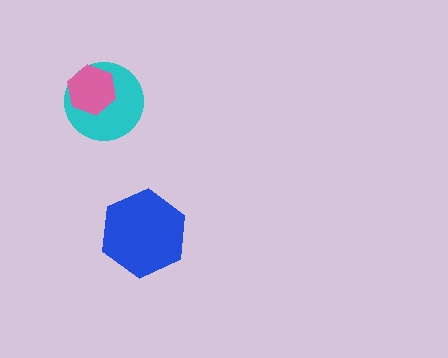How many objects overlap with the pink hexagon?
1 object overlaps with the pink hexagon.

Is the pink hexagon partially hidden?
No, no other shape covers it.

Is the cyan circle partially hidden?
Yes, it is partially covered by another shape.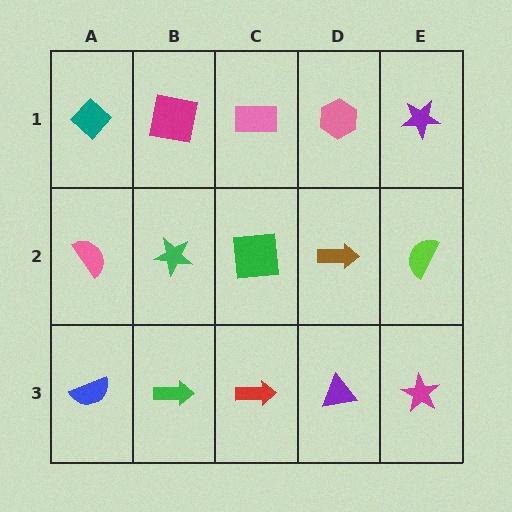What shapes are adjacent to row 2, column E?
A purple star (row 1, column E), a magenta star (row 3, column E), a brown arrow (row 2, column D).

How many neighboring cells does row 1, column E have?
2.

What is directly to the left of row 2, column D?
A green square.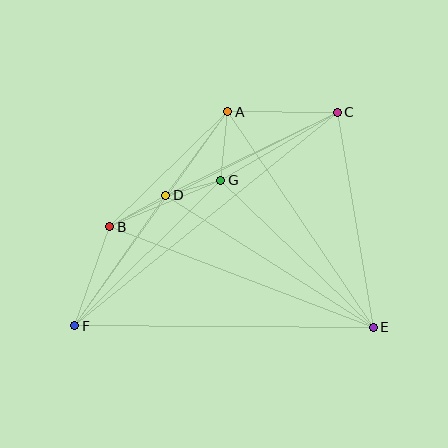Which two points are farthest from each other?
Points C and F are farthest from each other.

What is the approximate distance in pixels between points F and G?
The distance between F and G is approximately 206 pixels.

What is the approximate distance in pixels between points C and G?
The distance between C and G is approximately 135 pixels.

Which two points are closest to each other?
Points D and G are closest to each other.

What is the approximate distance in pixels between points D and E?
The distance between D and E is approximately 246 pixels.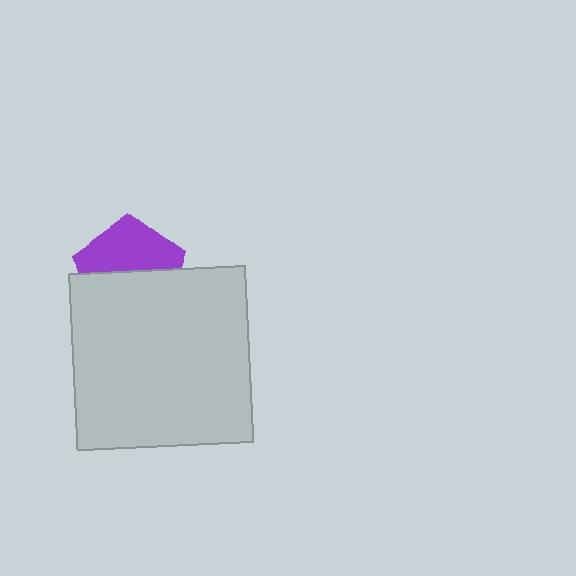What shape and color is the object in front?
The object in front is a light gray square.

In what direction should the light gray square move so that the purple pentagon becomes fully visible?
The light gray square should move down. That is the shortest direction to clear the overlap and leave the purple pentagon fully visible.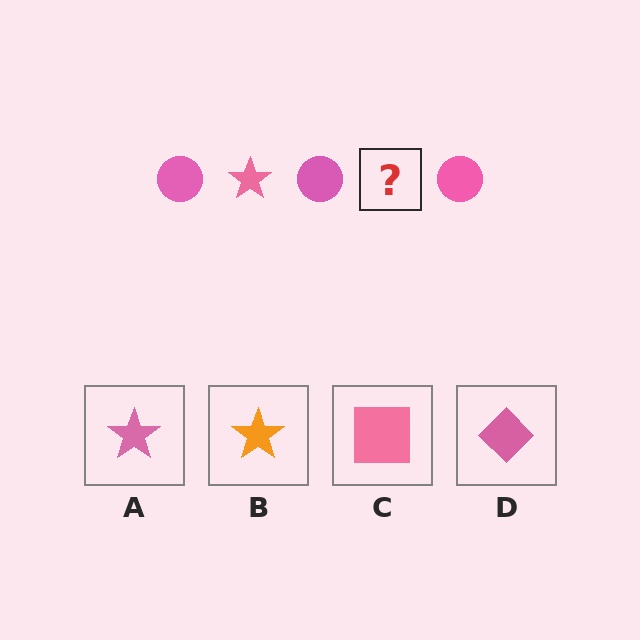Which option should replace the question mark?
Option A.